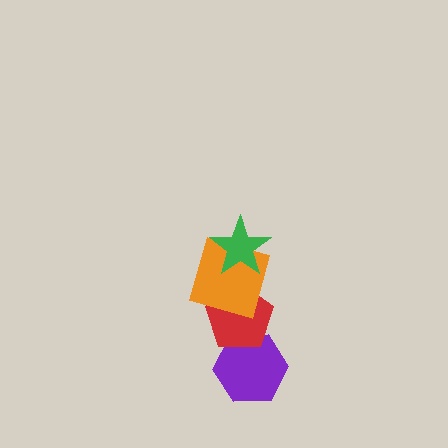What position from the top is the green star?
The green star is 1st from the top.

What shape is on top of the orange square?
The green star is on top of the orange square.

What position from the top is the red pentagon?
The red pentagon is 3rd from the top.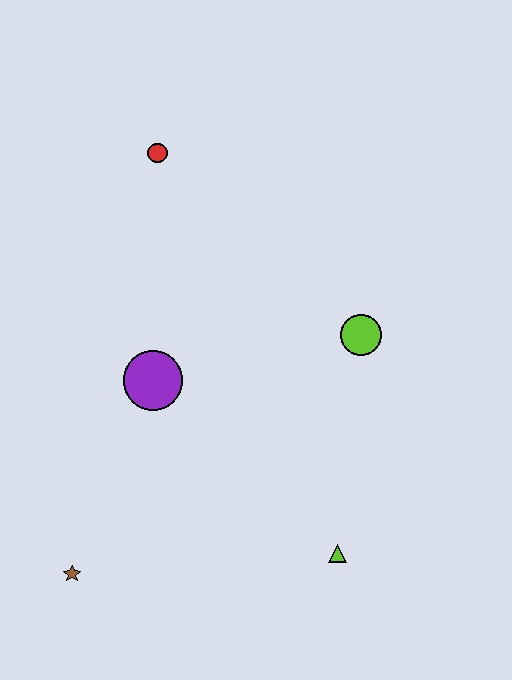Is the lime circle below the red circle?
Yes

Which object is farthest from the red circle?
The lime triangle is farthest from the red circle.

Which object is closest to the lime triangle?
The lime circle is closest to the lime triangle.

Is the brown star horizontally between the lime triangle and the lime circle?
No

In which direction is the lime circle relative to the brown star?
The lime circle is to the right of the brown star.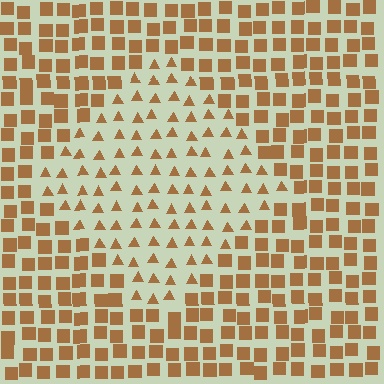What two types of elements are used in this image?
The image uses triangles inside the diamond region and squares outside it.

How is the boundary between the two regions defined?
The boundary is defined by a change in element shape: triangles inside vs. squares outside. All elements share the same color and spacing.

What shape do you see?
I see a diamond.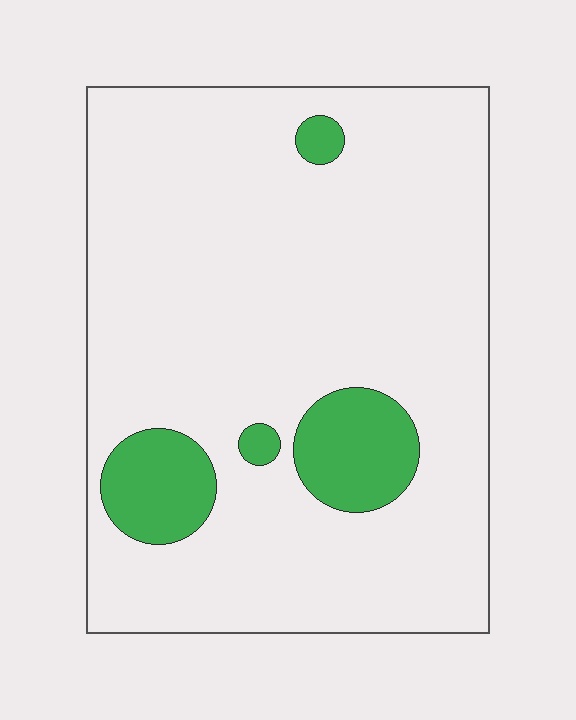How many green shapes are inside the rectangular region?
4.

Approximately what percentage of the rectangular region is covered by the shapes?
Approximately 10%.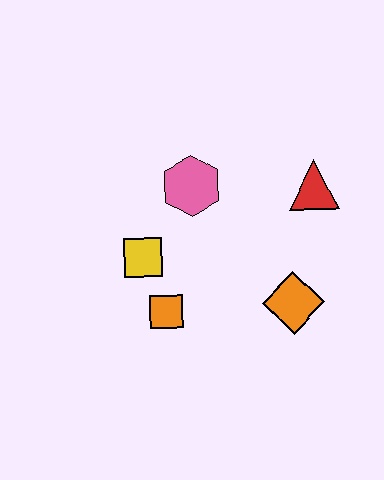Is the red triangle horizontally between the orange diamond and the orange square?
No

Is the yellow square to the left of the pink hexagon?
Yes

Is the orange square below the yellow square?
Yes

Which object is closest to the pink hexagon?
The yellow square is closest to the pink hexagon.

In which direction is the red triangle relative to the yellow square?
The red triangle is to the right of the yellow square.